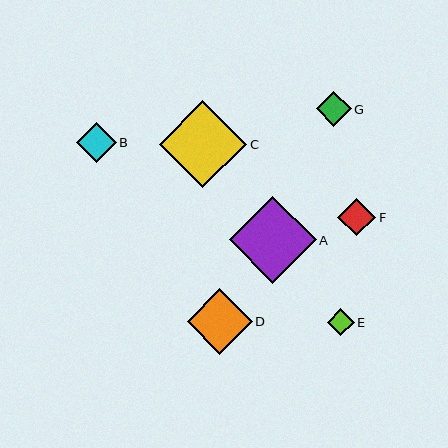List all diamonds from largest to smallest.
From largest to smallest: C, A, D, B, F, G, E.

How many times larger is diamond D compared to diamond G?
Diamond D is approximately 1.9 times the size of diamond G.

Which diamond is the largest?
Diamond C is the largest with a size of approximately 87 pixels.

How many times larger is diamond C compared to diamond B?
Diamond C is approximately 2.2 times the size of diamond B.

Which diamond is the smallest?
Diamond E is the smallest with a size of approximately 27 pixels.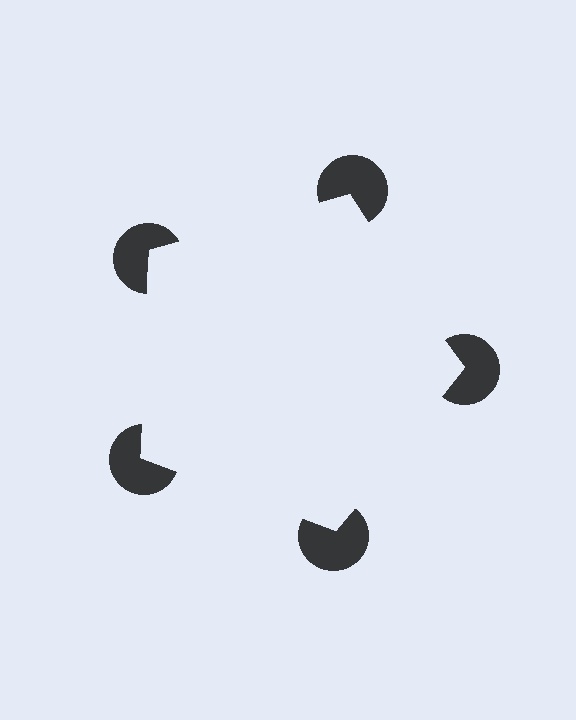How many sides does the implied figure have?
5 sides.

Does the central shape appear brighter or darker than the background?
It typically appears slightly brighter than the background, even though no actual brightness change is drawn.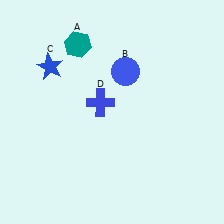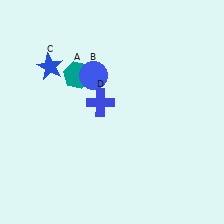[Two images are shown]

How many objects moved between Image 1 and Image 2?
2 objects moved between the two images.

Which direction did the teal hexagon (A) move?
The teal hexagon (A) moved down.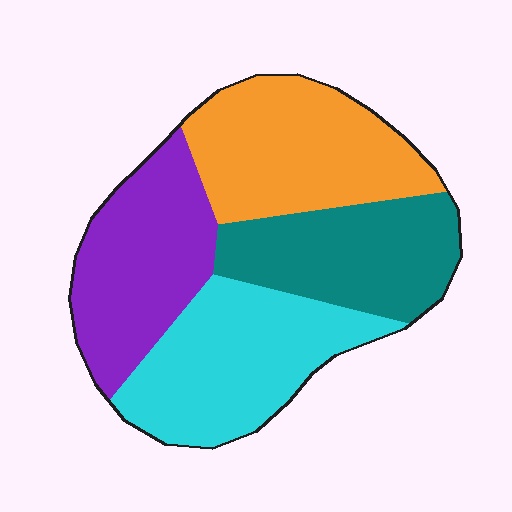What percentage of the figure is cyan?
Cyan takes up about one quarter (1/4) of the figure.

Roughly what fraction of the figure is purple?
Purple covers around 25% of the figure.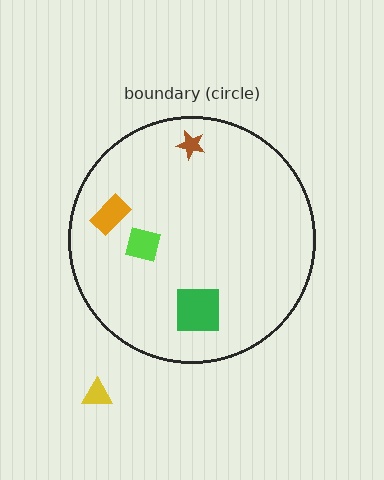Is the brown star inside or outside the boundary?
Inside.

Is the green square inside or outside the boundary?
Inside.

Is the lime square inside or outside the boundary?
Inside.